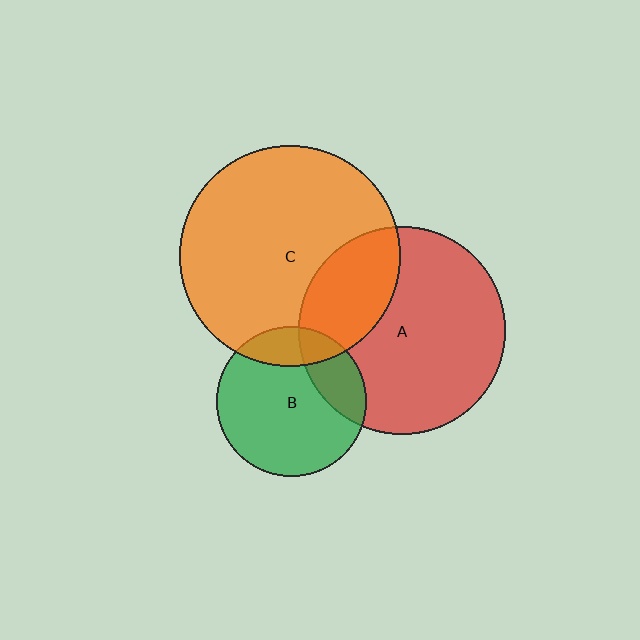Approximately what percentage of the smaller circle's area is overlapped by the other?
Approximately 15%.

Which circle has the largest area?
Circle C (orange).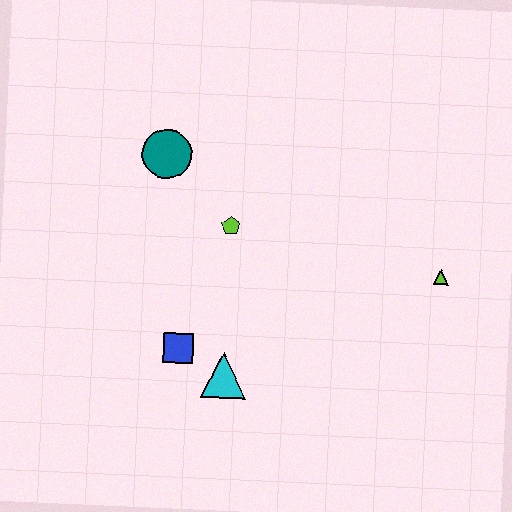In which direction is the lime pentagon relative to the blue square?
The lime pentagon is above the blue square.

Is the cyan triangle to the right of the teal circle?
Yes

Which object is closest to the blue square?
The cyan triangle is closest to the blue square.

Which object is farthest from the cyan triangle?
The lime triangle is farthest from the cyan triangle.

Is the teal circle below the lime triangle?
No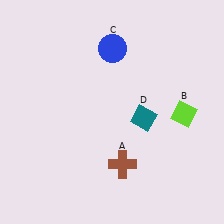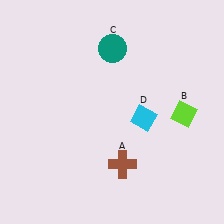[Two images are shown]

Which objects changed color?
C changed from blue to teal. D changed from teal to cyan.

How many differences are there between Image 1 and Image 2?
There are 2 differences between the two images.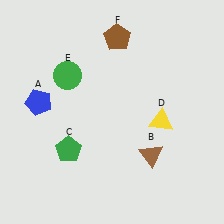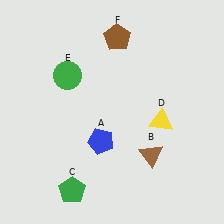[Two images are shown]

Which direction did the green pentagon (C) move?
The green pentagon (C) moved down.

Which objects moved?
The objects that moved are: the blue pentagon (A), the green pentagon (C).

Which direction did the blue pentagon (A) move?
The blue pentagon (A) moved right.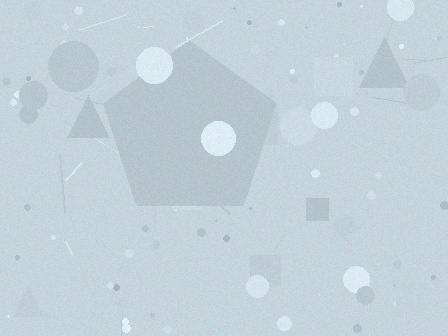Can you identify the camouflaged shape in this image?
The camouflaged shape is a pentagon.